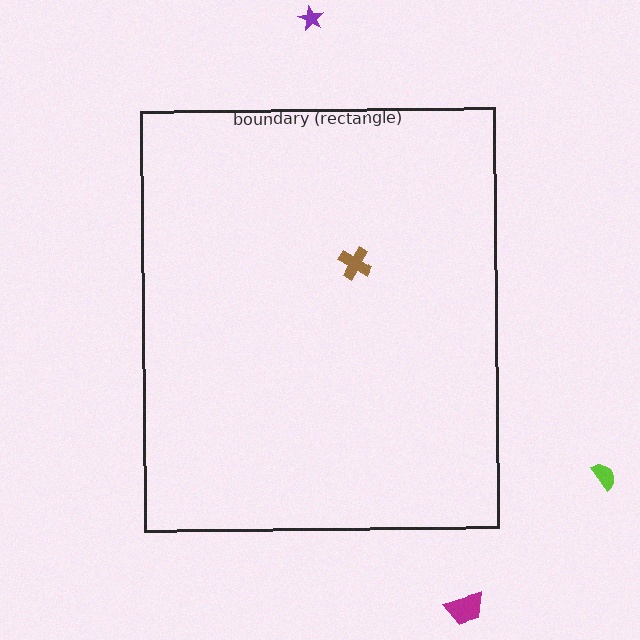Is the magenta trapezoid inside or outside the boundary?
Outside.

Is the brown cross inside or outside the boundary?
Inside.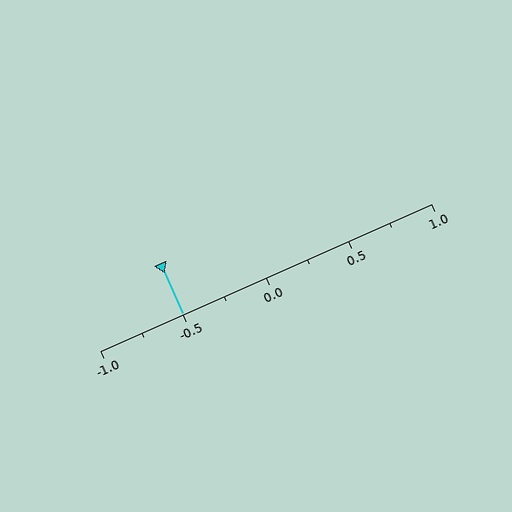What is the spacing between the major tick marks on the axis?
The major ticks are spaced 0.5 apart.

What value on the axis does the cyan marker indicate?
The marker indicates approximately -0.5.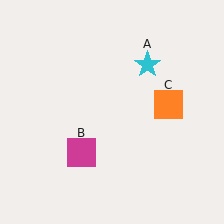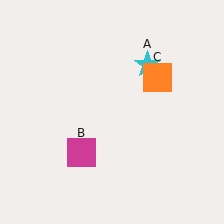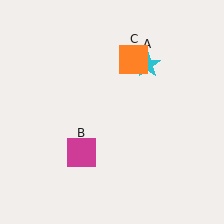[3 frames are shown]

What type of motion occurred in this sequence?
The orange square (object C) rotated counterclockwise around the center of the scene.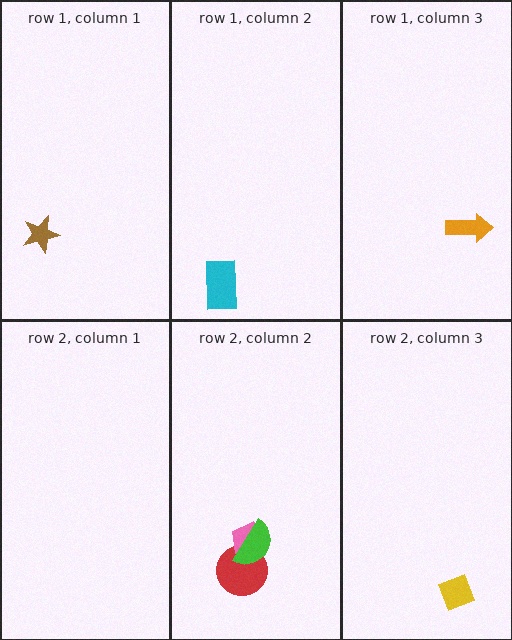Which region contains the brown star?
The row 1, column 1 region.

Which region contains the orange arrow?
The row 1, column 3 region.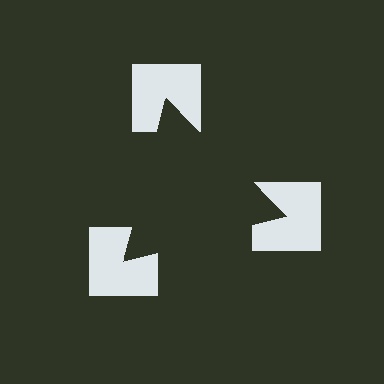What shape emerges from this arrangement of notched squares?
An illusory triangle — its edges are inferred from the aligned wedge cuts in the notched squares, not physically drawn.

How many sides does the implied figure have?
3 sides.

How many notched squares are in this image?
There are 3 — one at each vertex of the illusory triangle.